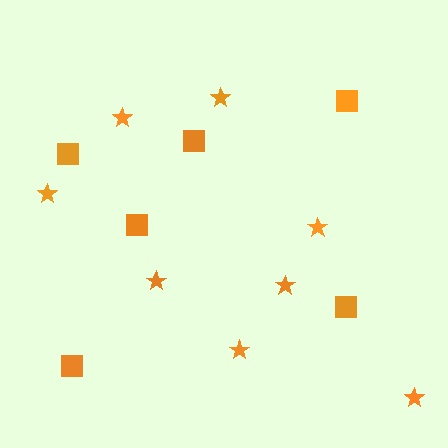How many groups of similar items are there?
There are 2 groups: one group of squares (6) and one group of stars (8).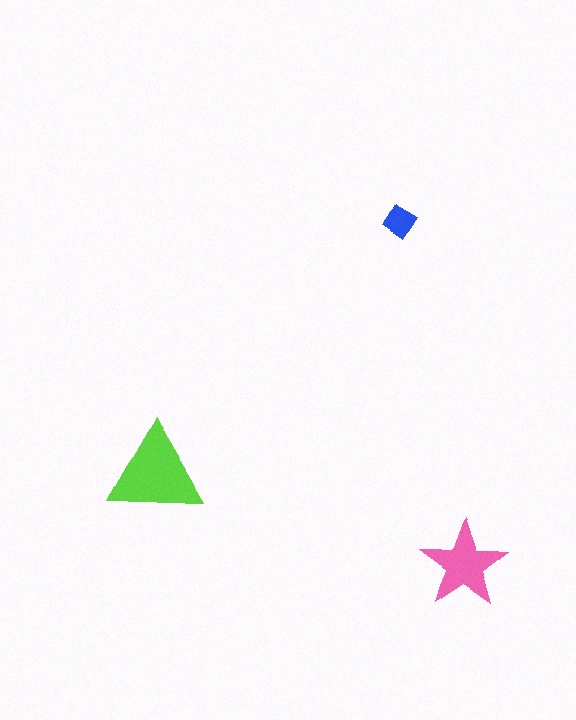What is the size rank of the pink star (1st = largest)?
2nd.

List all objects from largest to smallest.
The lime triangle, the pink star, the blue diamond.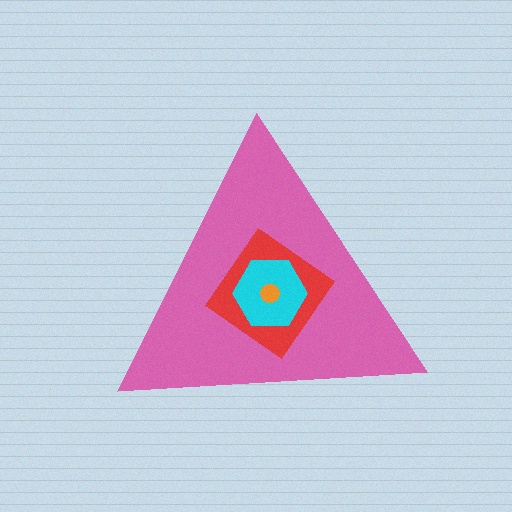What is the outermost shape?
The pink triangle.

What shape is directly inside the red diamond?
The cyan hexagon.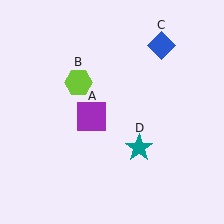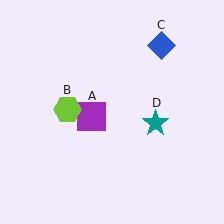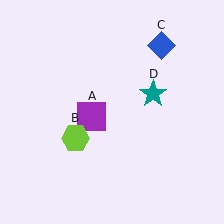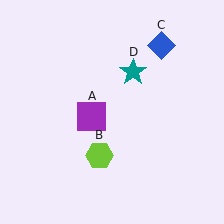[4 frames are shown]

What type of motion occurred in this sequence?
The lime hexagon (object B), teal star (object D) rotated counterclockwise around the center of the scene.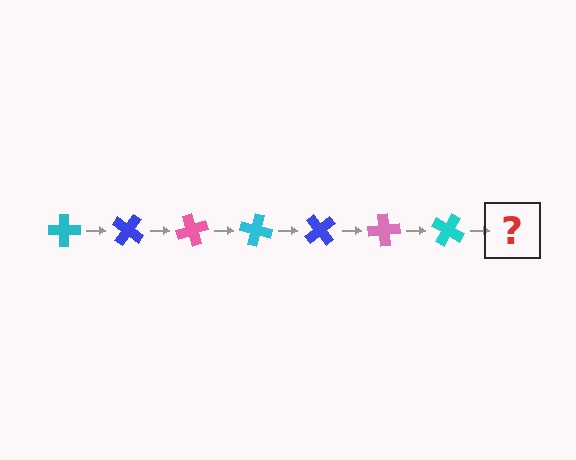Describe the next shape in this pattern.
It should be a blue cross, rotated 245 degrees from the start.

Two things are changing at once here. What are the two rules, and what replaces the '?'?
The two rules are that it rotates 35 degrees each step and the color cycles through cyan, blue, and pink. The '?' should be a blue cross, rotated 245 degrees from the start.